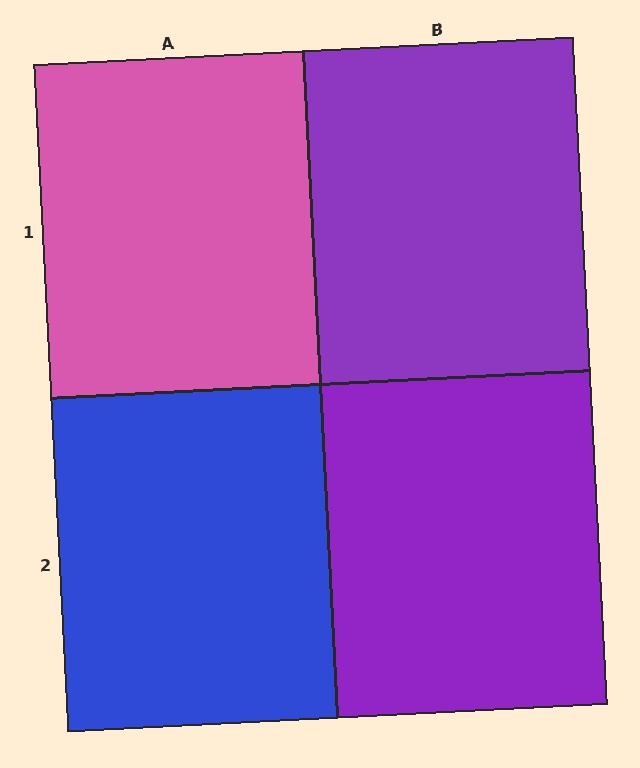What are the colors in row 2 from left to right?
Blue, purple.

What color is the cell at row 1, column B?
Purple.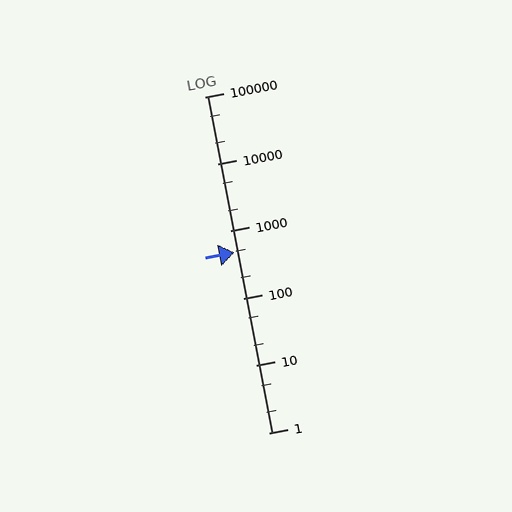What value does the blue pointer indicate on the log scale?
The pointer indicates approximately 480.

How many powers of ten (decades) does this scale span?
The scale spans 5 decades, from 1 to 100000.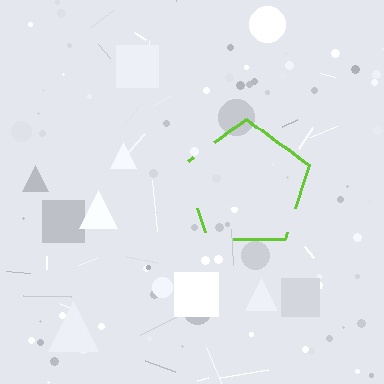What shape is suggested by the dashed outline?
The dashed outline suggests a pentagon.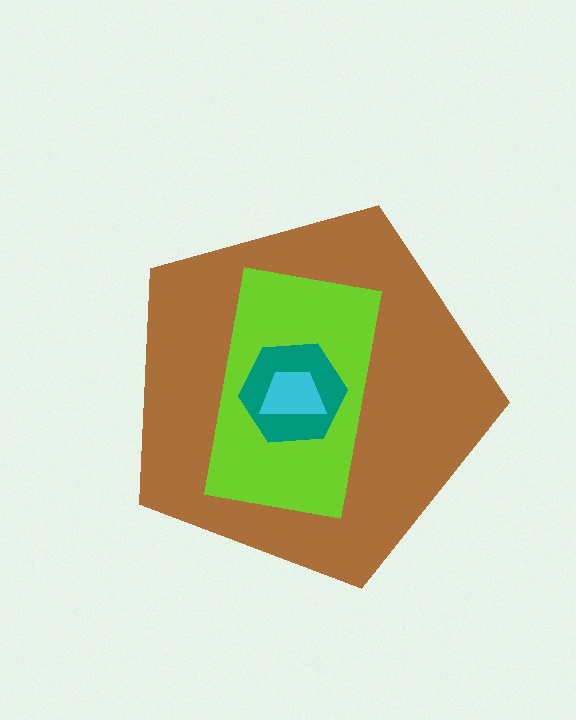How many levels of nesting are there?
4.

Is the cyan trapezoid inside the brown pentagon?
Yes.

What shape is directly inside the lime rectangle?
The teal hexagon.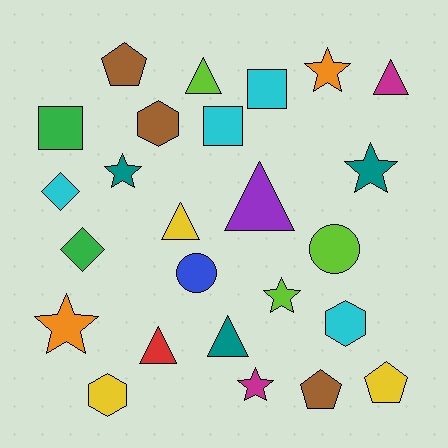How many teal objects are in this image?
There are 3 teal objects.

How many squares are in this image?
There are 3 squares.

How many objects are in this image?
There are 25 objects.